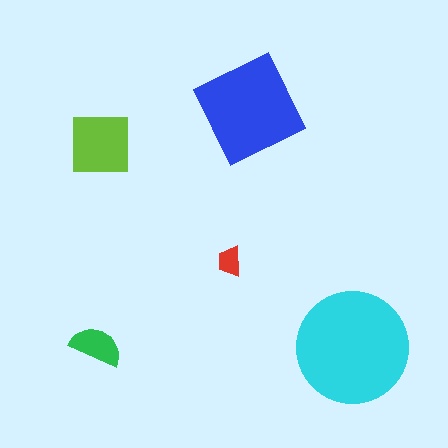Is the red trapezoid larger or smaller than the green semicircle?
Smaller.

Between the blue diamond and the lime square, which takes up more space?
The blue diamond.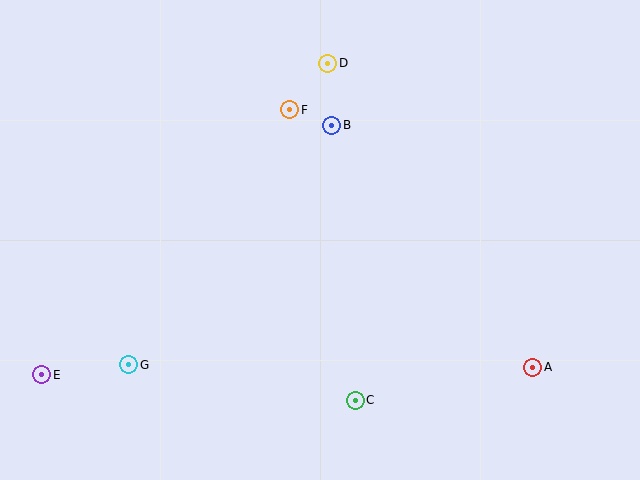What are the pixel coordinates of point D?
Point D is at (328, 63).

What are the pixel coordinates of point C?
Point C is at (355, 400).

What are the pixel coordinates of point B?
Point B is at (332, 125).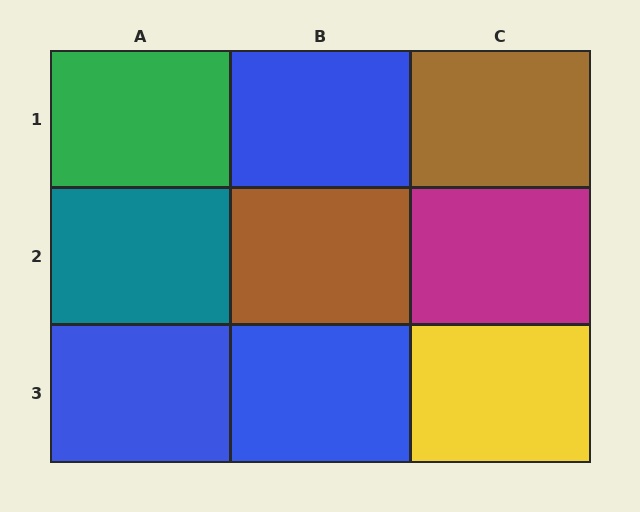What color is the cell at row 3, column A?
Blue.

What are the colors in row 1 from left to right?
Green, blue, brown.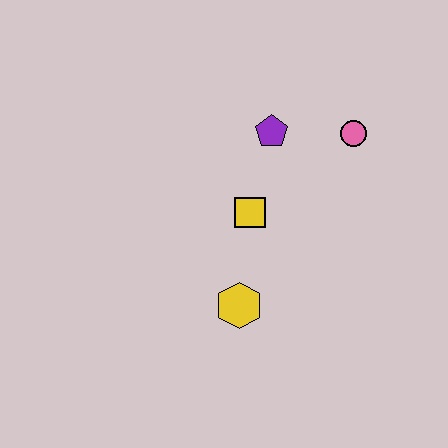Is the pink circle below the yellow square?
No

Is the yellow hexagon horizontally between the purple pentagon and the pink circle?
No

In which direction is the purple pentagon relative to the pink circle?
The purple pentagon is to the left of the pink circle.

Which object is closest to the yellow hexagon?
The yellow square is closest to the yellow hexagon.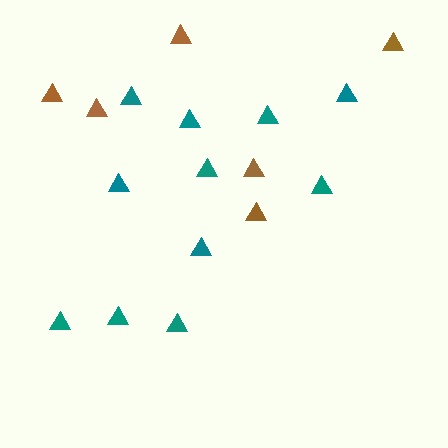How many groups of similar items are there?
There are 2 groups: one group of teal triangles (11) and one group of brown triangles (6).